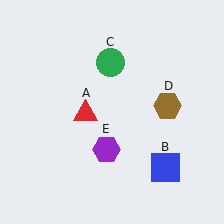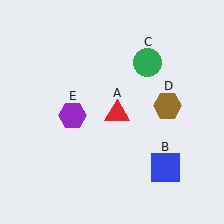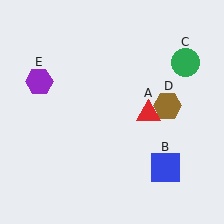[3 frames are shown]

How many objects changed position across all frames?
3 objects changed position: red triangle (object A), green circle (object C), purple hexagon (object E).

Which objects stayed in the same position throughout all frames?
Blue square (object B) and brown hexagon (object D) remained stationary.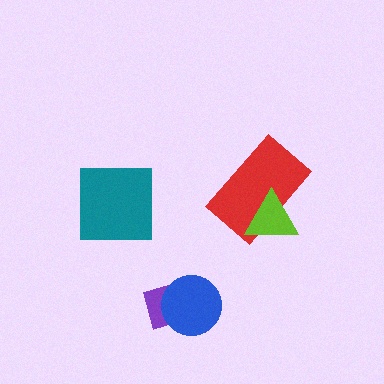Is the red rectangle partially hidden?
Yes, it is partially covered by another shape.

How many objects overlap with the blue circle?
1 object overlaps with the blue circle.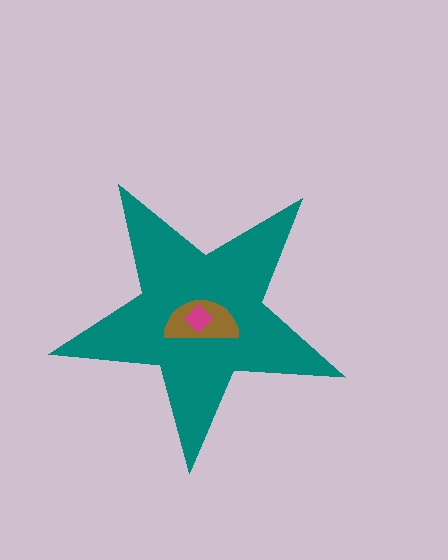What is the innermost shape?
The magenta diamond.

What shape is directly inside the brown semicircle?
The magenta diamond.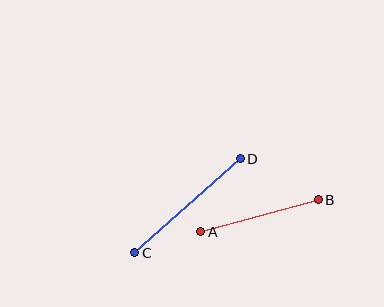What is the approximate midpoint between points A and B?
The midpoint is at approximately (259, 216) pixels.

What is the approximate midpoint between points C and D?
The midpoint is at approximately (187, 206) pixels.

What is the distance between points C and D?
The distance is approximately 141 pixels.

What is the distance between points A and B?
The distance is approximately 122 pixels.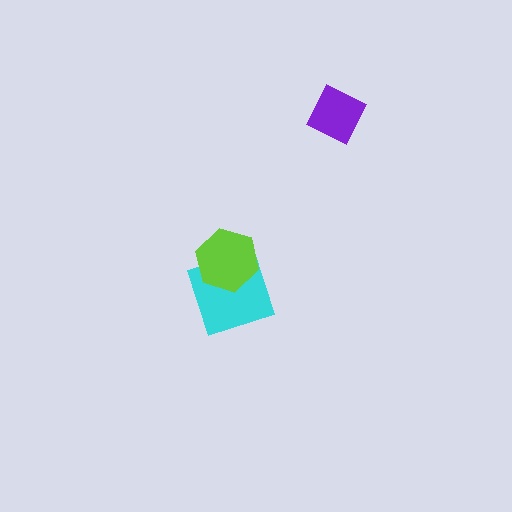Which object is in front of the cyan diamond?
The lime hexagon is in front of the cyan diamond.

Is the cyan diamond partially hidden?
Yes, it is partially covered by another shape.